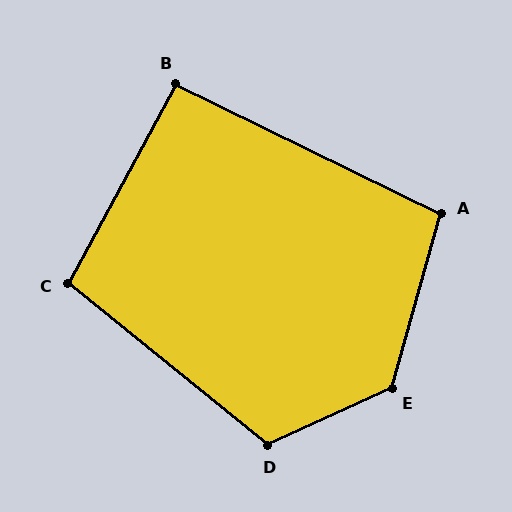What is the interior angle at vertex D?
Approximately 116 degrees (obtuse).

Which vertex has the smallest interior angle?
B, at approximately 92 degrees.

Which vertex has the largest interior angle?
E, at approximately 130 degrees.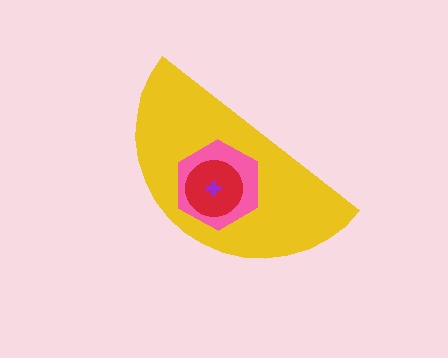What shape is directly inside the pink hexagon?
The red circle.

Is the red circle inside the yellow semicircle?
Yes.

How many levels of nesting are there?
4.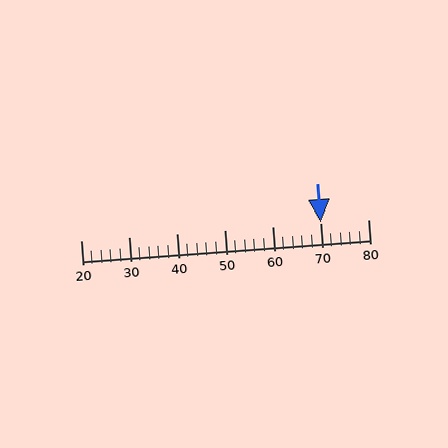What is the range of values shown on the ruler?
The ruler shows values from 20 to 80.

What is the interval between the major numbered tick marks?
The major tick marks are spaced 10 units apart.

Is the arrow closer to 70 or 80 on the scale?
The arrow is closer to 70.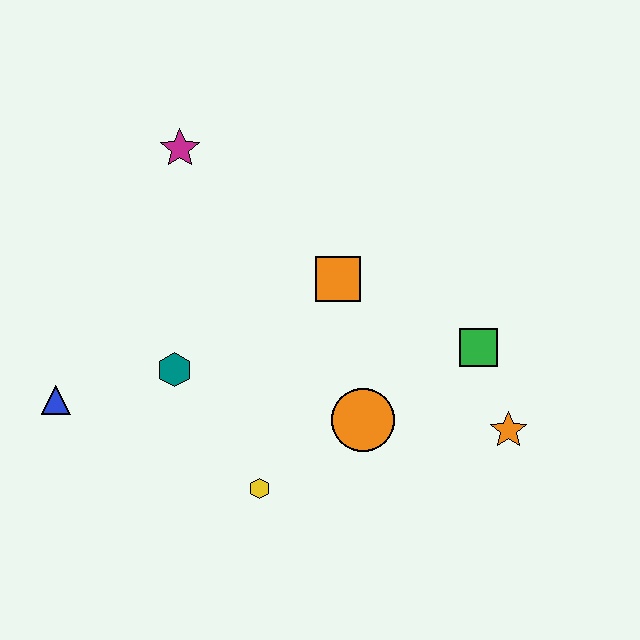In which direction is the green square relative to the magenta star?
The green square is to the right of the magenta star.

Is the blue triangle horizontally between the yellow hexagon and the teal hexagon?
No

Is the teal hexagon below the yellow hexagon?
No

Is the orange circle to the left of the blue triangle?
No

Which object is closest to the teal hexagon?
The blue triangle is closest to the teal hexagon.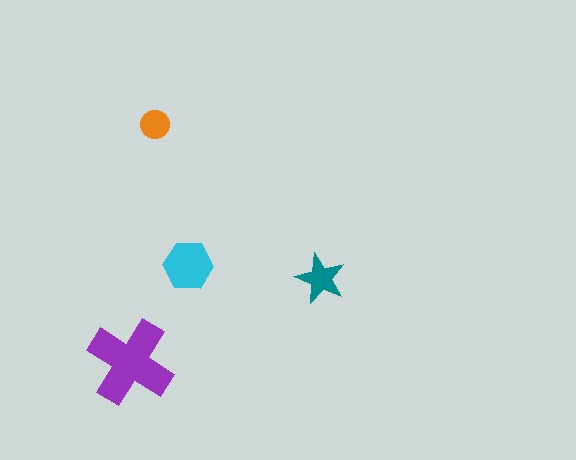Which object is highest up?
The orange circle is topmost.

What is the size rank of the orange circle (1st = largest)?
4th.